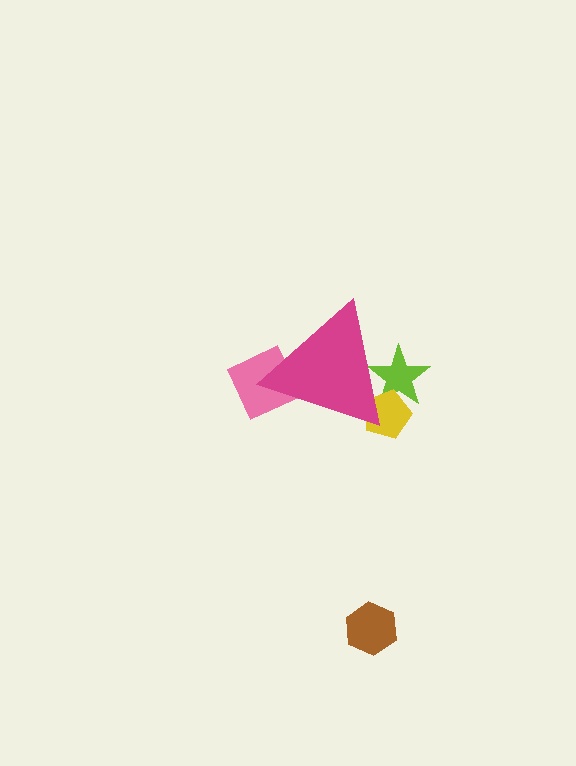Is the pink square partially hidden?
Yes, the pink square is partially hidden behind the magenta triangle.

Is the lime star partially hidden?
Yes, the lime star is partially hidden behind the magenta triangle.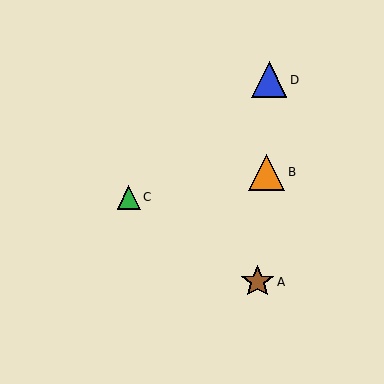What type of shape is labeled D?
Shape D is a blue triangle.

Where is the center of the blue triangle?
The center of the blue triangle is at (269, 80).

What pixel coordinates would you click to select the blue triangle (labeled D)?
Click at (269, 80) to select the blue triangle D.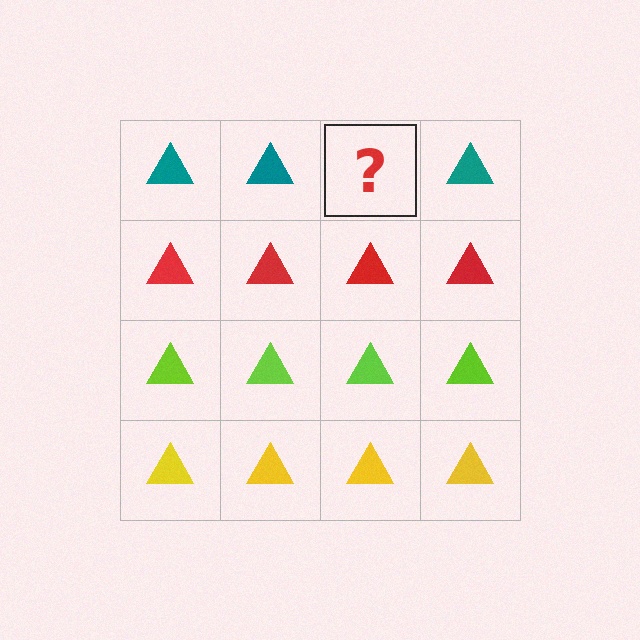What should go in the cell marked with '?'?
The missing cell should contain a teal triangle.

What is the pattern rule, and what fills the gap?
The rule is that each row has a consistent color. The gap should be filled with a teal triangle.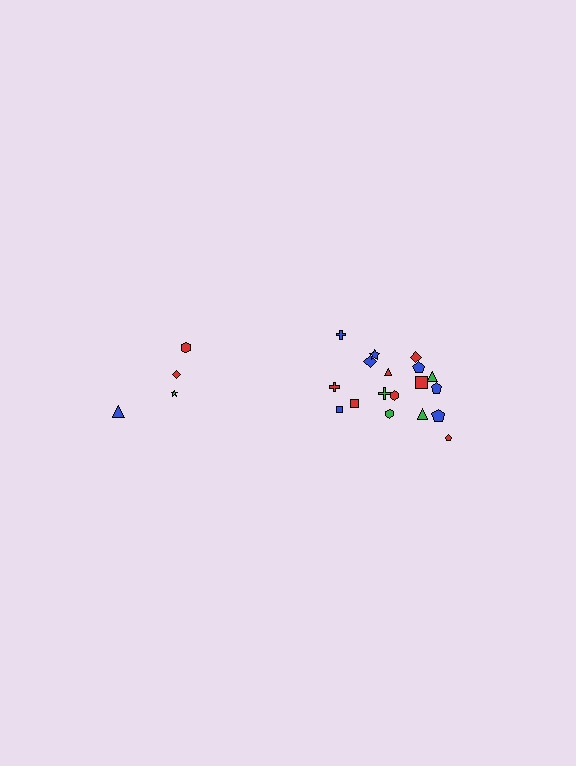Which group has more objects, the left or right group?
The right group.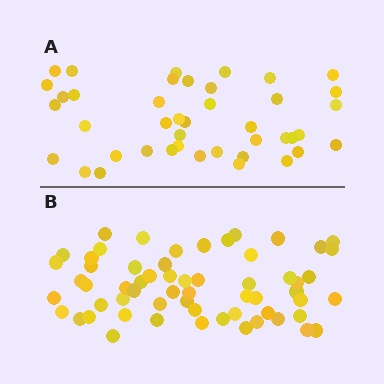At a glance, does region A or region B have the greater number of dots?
Region B (the bottom region) has more dots.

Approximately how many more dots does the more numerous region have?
Region B has approximately 20 more dots than region A.